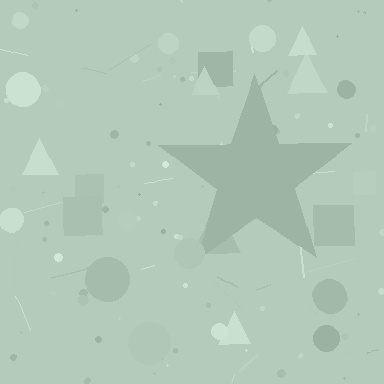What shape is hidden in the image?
A star is hidden in the image.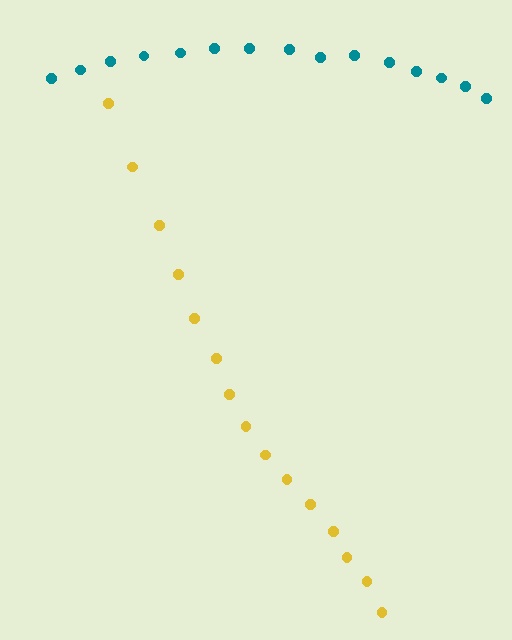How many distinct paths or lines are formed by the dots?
There are 2 distinct paths.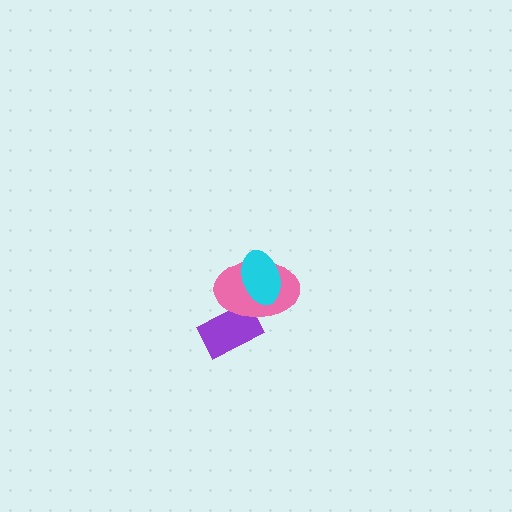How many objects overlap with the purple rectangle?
1 object overlaps with the purple rectangle.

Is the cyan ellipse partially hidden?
No, no other shape covers it.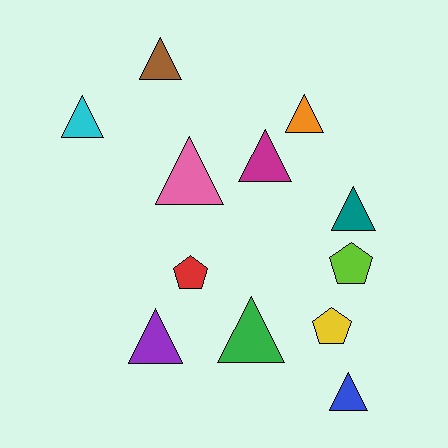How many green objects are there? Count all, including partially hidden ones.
There is 1 green object.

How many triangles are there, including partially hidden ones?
There are 9 triangles.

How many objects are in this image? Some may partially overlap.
There are 12 objects.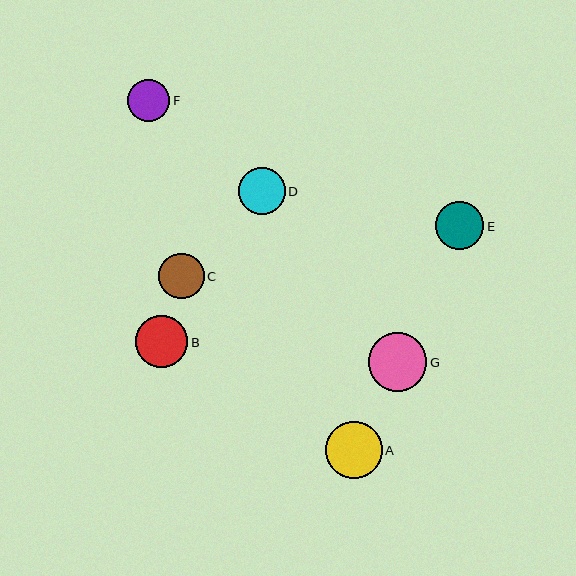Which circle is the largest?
Circle G is the largest with a size of approximately 59 pixels.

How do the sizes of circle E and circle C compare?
Circle E and circle C are approximately the same size.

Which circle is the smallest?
Circle F is the smallest with a size of approximately 42 pixels.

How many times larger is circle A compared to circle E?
Circle A is approximately 1.2 times the size of circle E.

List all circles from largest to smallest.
From largest to smallest: G, A, B, E, D, C, F.